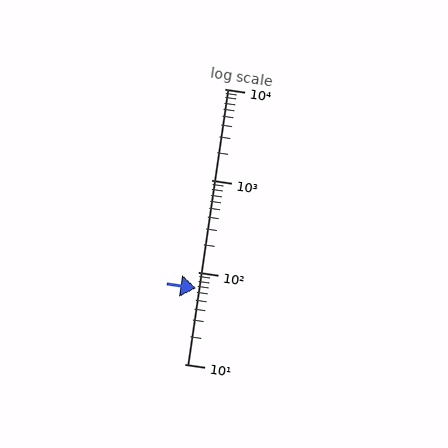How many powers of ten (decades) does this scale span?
The scale spans 3 decades, from 10 to 10000.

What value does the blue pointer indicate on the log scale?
The pointer indicates approximately 67.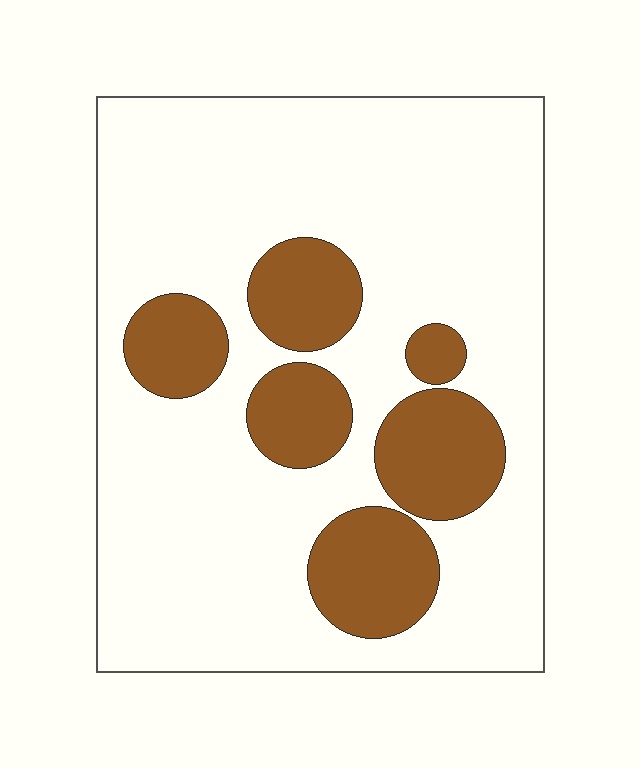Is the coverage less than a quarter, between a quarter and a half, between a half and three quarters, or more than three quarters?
Less than a quarter.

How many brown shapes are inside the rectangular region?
6.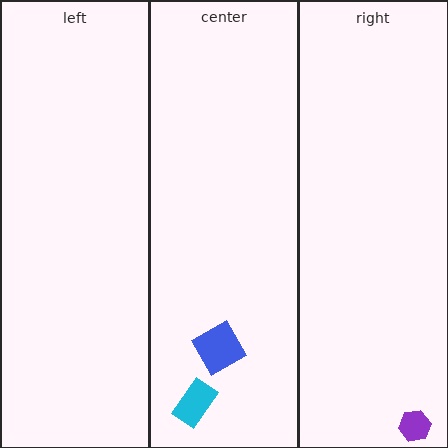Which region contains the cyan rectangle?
The center region.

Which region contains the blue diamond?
The center region.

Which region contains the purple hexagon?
The right region.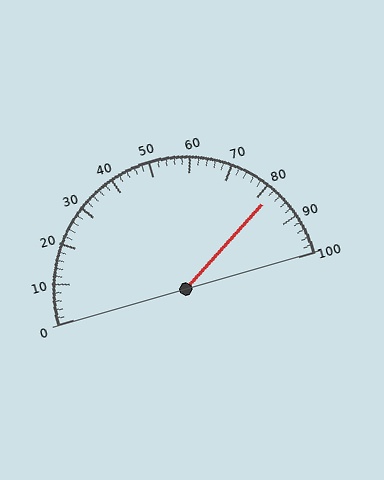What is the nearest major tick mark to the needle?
The nearest major tick mark is 80.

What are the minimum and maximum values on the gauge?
The gauge ranges from 0 to 100.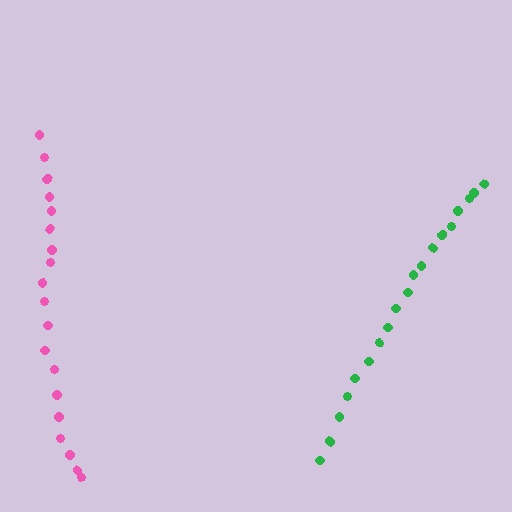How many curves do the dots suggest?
There are 2 distinct paths.